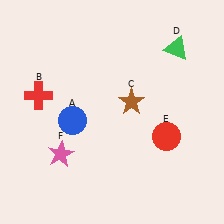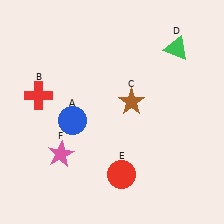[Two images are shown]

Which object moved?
The red circle (E) moved left.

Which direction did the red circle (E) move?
The red circle (E) moved left.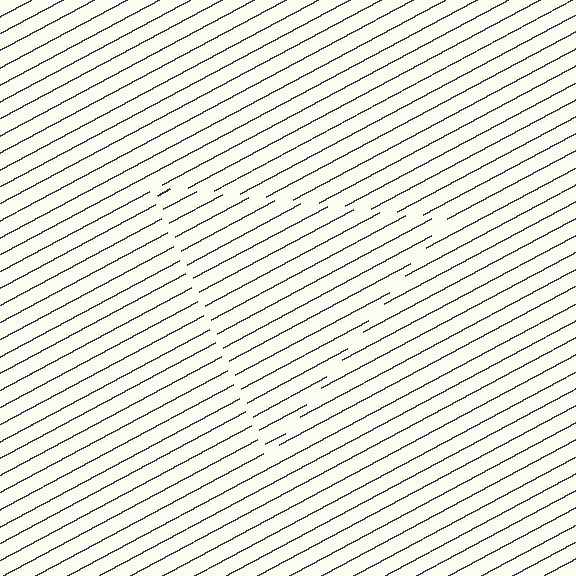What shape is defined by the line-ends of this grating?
An illusory triangle. The interior of the shape contains the same grating, shifted by half a period — the contour is defined by the phase discontinuity where line-ends from the inner and outer gratings abut.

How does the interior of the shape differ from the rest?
The interior of the shape contains the same grating, shifted by half a period — the contour is defined by the phase discontinuity where line-ends from the inner and outer gratings abut.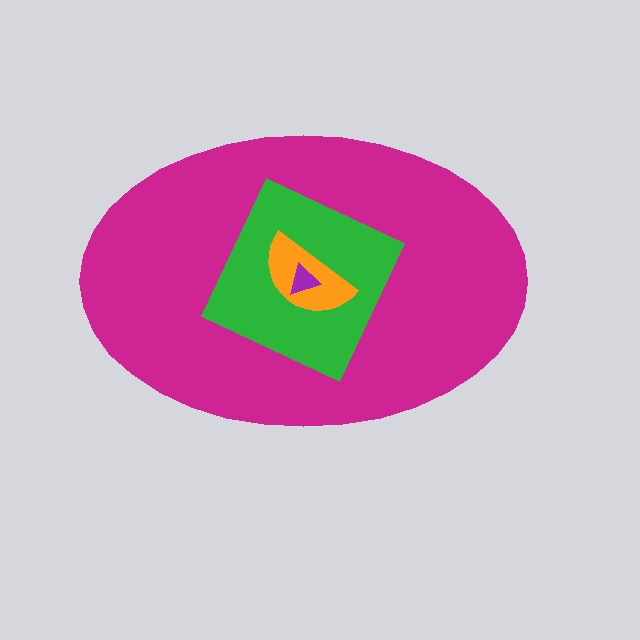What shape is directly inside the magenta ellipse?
The green square.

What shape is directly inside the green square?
The orange semicircle.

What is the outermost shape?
The magenta ellipse.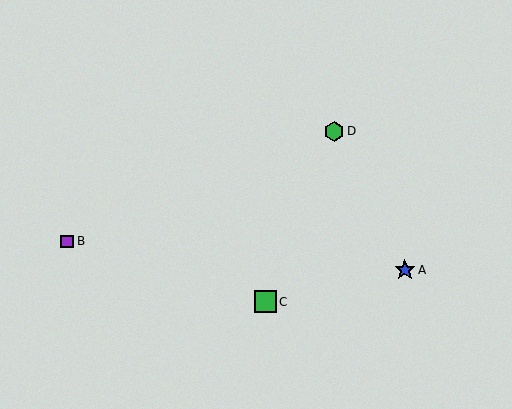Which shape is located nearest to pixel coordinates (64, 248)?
The purple square (labeled B) at (67, 241) is nearest to that location.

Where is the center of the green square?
The center of the green square is at (265, 302).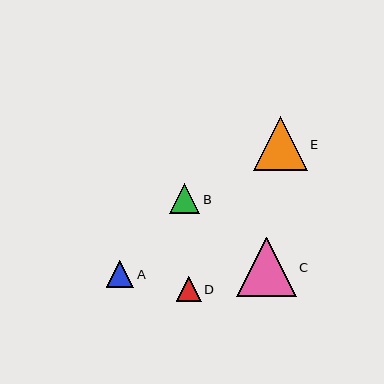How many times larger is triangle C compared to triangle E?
Triangle C is approximately 1.1 times the size of triangle E.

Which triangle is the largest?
Triangle C is the largest with a size of approximately 59 pixels.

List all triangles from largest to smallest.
From largest to smallest: C, E, B, A, D.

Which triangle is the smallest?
Triangle D is the smallest with a size of approximately 25 pixels.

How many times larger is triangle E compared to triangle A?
Triangle E is approximately 2.0 times the size of triangle A.